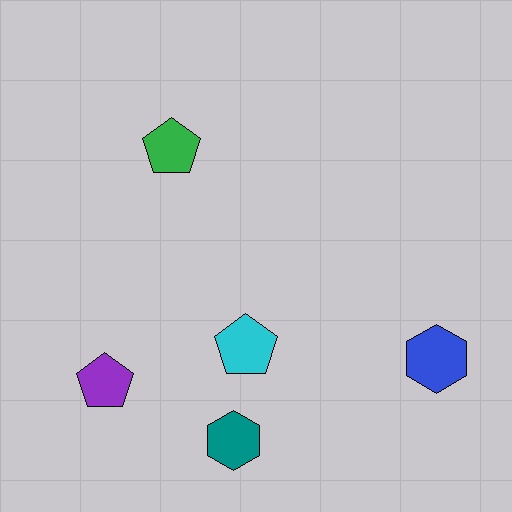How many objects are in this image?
There are 5 objects.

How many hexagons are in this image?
There are 2 hexagons.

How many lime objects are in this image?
There are no lime objects.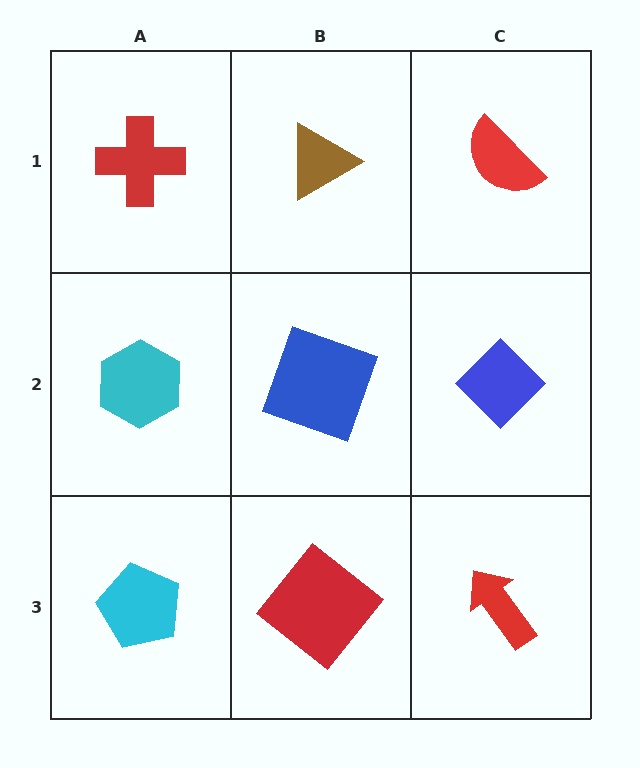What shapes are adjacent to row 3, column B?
A blue square (row 2, column B), a cyan pentagon (row 3, column A), a red arrow (row 3, column C).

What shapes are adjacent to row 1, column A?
A cyan hexagon (row 2, column A), a brown triangle (row 1, column B).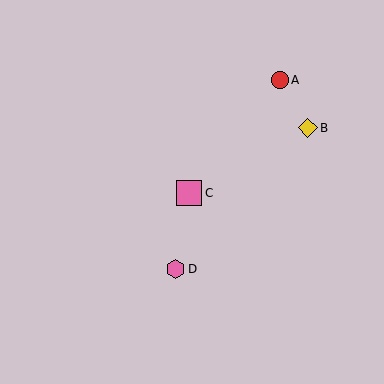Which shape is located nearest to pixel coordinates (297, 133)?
The yellow diamond (labeled B) at (308, 128) is nearest to that location.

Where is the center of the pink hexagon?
The center of the pink hexagon is at (175, 269).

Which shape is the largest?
The pink square (labeled C) is the largest.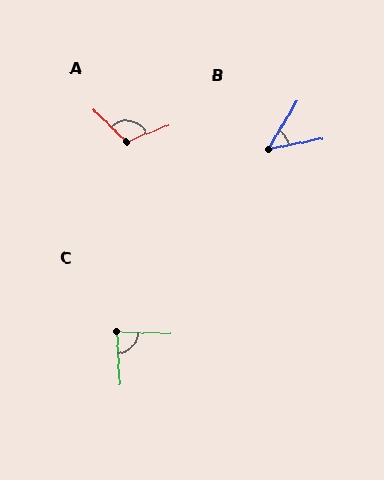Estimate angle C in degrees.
Approximately 85 degrees.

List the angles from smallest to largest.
B (48°), C (85°), A (114°).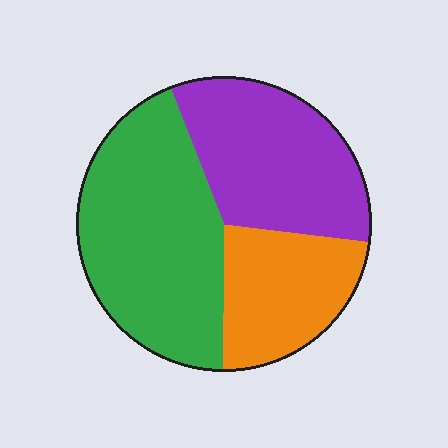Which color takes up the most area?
Green, at roughly 45%.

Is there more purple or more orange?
Purple.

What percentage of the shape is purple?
Purple takes up about one third (1/3) of the shape.